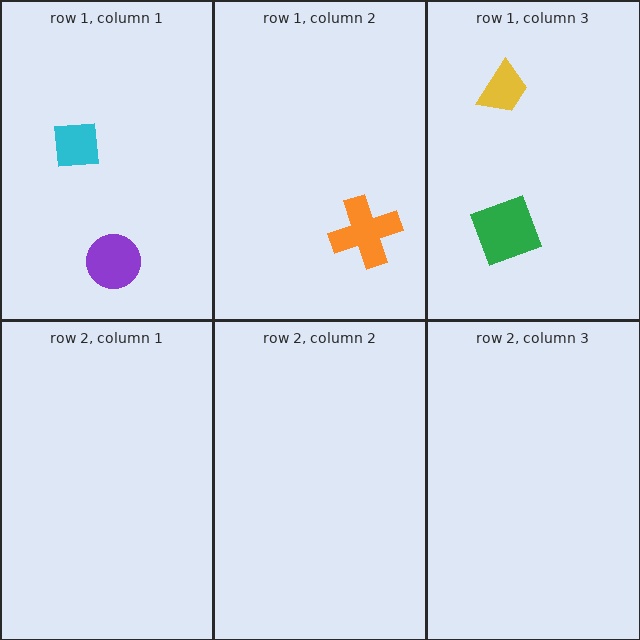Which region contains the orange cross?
The row 1, column 2 region.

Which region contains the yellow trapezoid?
The row 1, column 3 region.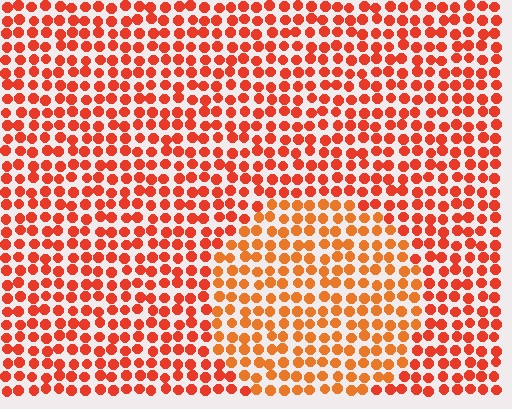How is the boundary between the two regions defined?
The boundary is defined purely by a slight shift in hue (about 20 degrees). Spacing, size, and orientation are identical on both sides.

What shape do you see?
I see a circle.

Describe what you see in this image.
The image is filled with small red elements in a uniform arrangement. A circle-shaped region is visible where the elements are tinted to a slightly different hue, forming a subtle color boundary.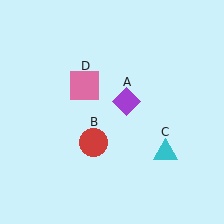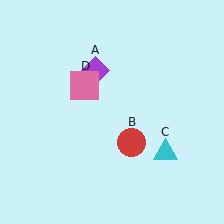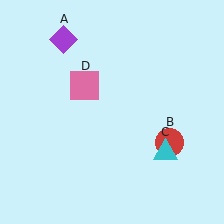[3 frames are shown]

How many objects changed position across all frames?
2 objects changed position: purple diamond (object A), red circle (object B).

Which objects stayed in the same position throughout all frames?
Cyan triangle (object C) and pink square (object D) remained stationary.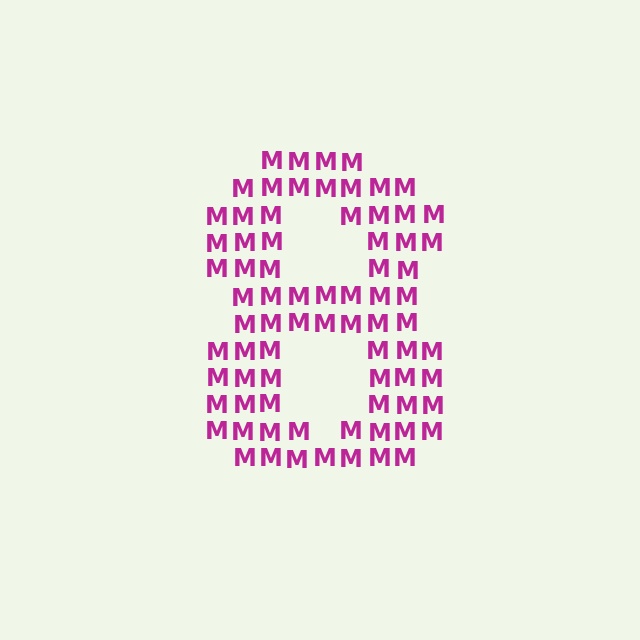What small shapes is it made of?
It is made of small letter M's.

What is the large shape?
The large shape is the digit 8.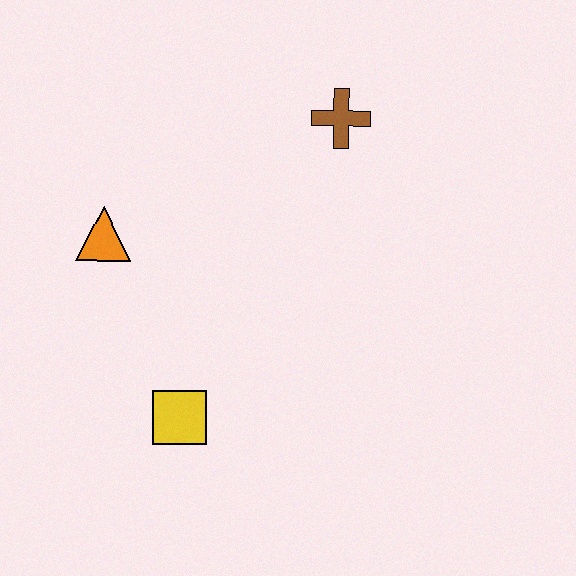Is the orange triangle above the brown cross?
No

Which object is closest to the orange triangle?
The yellow square is closest to the orange triangle.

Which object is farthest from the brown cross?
The yellow square is farthest from the brown cross.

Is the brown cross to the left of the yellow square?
No